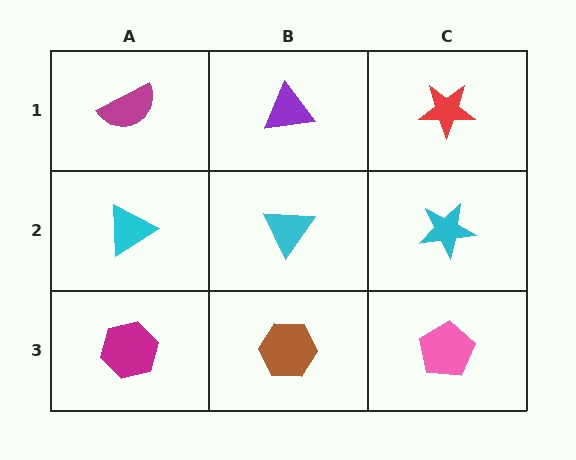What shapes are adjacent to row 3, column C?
A cyan star (row 2, column C), a brown hexagon (row 3, column B).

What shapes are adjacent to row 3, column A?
A cyan triangle (row 2, column A), a brown hexagon (row 3, column B).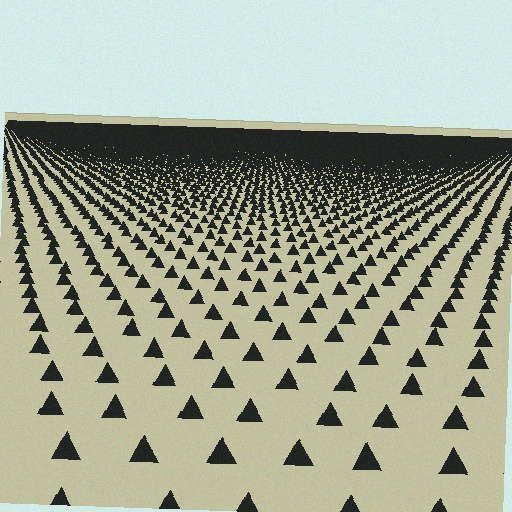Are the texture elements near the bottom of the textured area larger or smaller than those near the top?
Larger. Near the bottom, elements are closer to the viewer and appear at a bigger on-screen size.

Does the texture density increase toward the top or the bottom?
Density increases toward the top.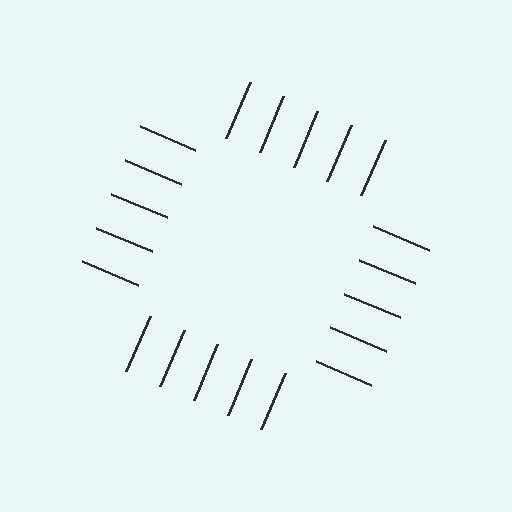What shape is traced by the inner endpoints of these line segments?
An illusory square — the line segments terminate on its edges but no continuous stroke is drawn.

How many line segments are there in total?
20 — 5 along each of the 4 edges.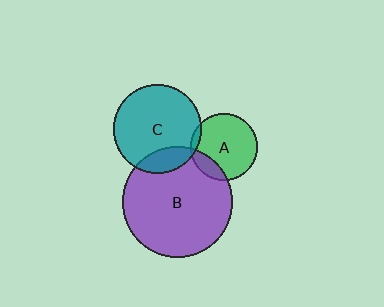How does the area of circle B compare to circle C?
Approximately 1.6 times.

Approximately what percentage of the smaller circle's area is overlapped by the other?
Approximately 15%.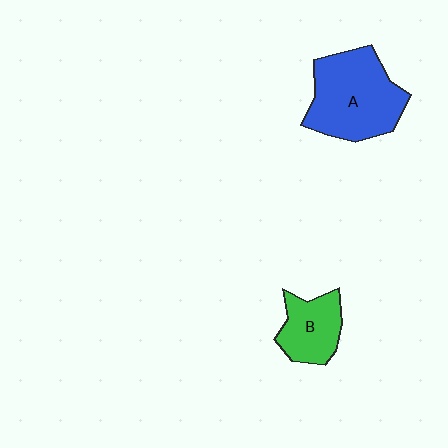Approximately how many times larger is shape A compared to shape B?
Approximately 1.9 times.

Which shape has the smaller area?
Shape B (green).